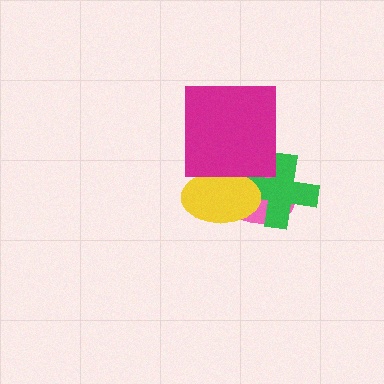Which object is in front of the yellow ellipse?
The magenta square is in front of the yellow ellipse.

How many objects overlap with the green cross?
2 objects overlap with the green cross.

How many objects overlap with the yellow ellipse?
3 objects overlap with the yellow ellipse.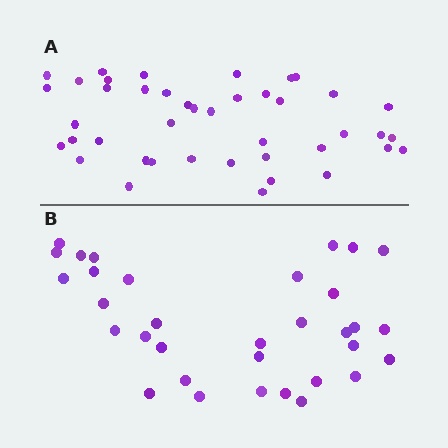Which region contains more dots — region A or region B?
Region A (the top region) has more dots.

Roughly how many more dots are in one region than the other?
Region A has roughly 8 or so more dots than region B.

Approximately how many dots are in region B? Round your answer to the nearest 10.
About 30 dots. (The exact count is 33, which rounds to 30.)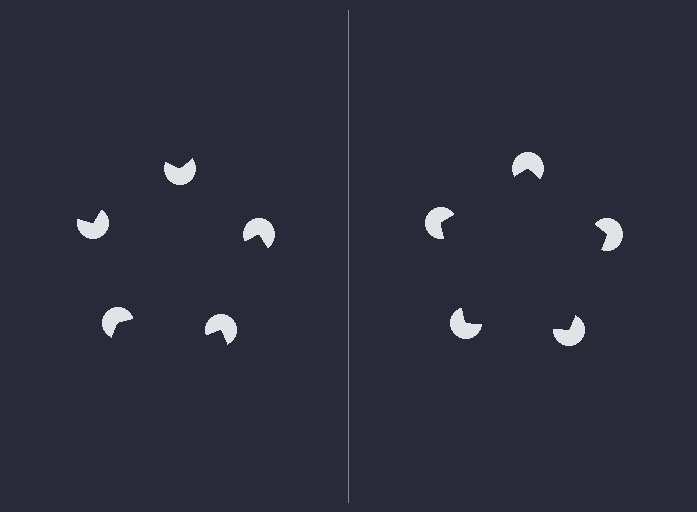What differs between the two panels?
The pac-man discs are positioned identically on both sides; only the wedge orientations differ. On the right they align to a pentagon; on the left they are misaligned.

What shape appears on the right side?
An illusory pentagon.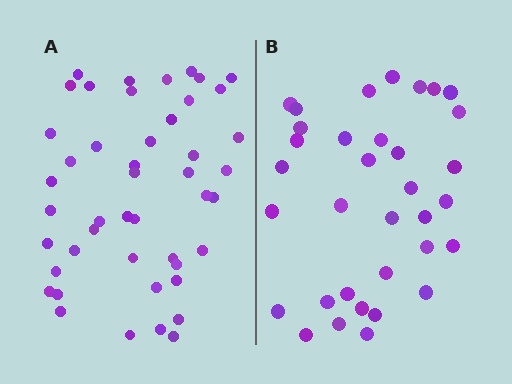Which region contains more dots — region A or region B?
Region A (the left region) has more dots.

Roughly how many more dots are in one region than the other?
Region A has roughly 12 or so more dots than region B.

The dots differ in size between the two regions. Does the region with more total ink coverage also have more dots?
No. Region B has more total ink coverage because its dots are larger, but region A actually contains more individual dots. Total area can be misleading — the number of items is what matters here.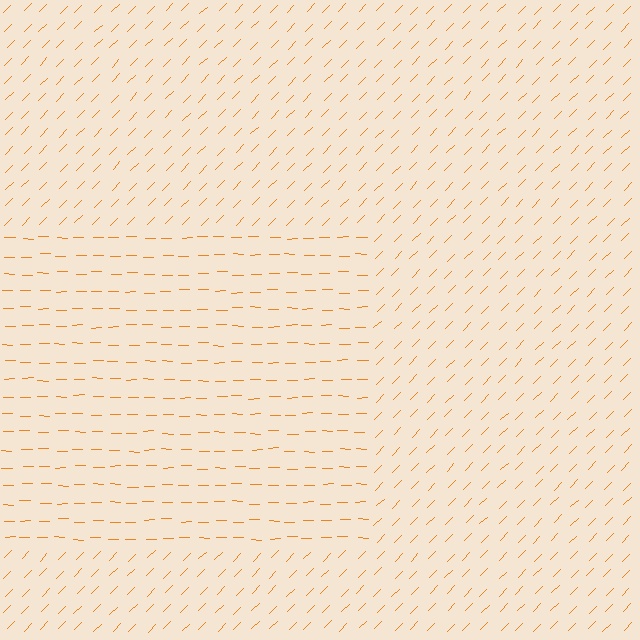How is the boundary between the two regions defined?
The boundary is defined purely by a change in line orientation (approximately 45 degrees difference). All lines are the same color and thickness.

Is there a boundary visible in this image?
Yes, there is a texture boundary formed by a change in line orientation.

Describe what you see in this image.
The image is filled with small orange line segments. A rectangle region in the image has lines oriented differently from the surrounding lines, creating a visible texture boundary.